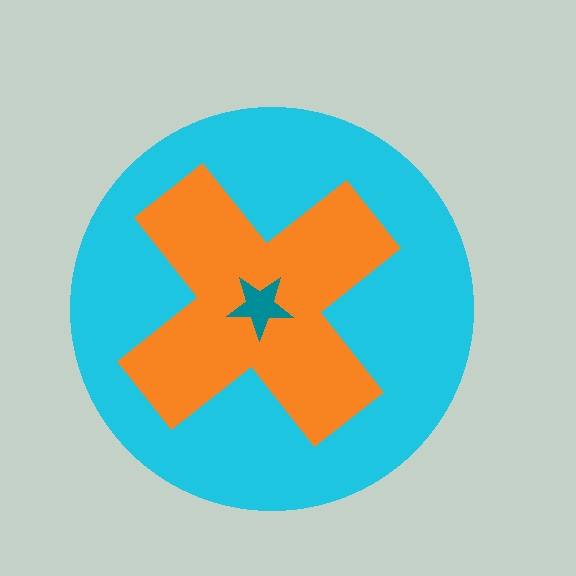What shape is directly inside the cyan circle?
The orange cross.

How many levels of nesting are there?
3.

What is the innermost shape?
The teal star.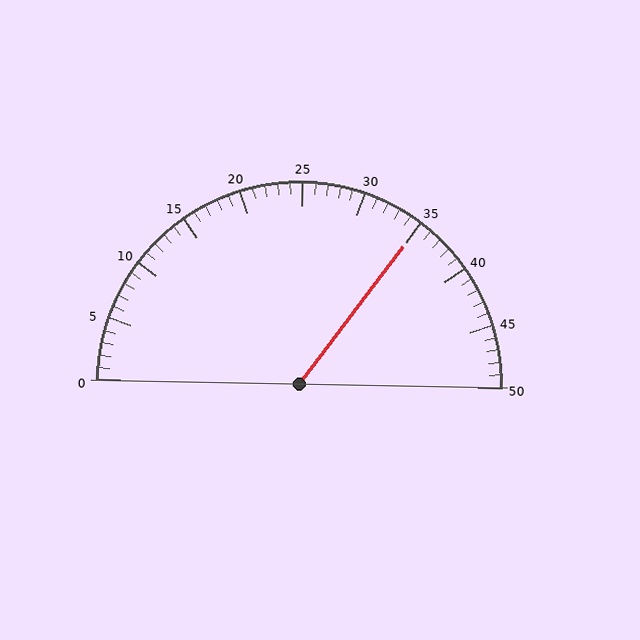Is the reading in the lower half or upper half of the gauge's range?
The reading is in the upper half of the range (0 to 50).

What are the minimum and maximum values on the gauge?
The gauge ranges from 0 to 50.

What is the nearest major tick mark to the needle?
The nearest major tick mark is 35.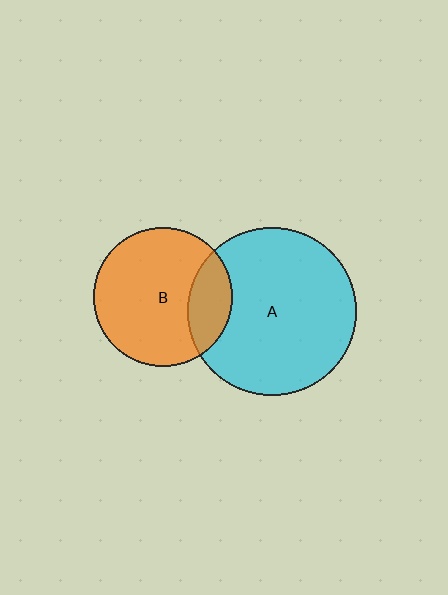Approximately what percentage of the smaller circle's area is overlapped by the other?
Approximately 20%.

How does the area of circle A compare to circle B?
Approximately 1.5 times.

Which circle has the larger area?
Circle A (cyan).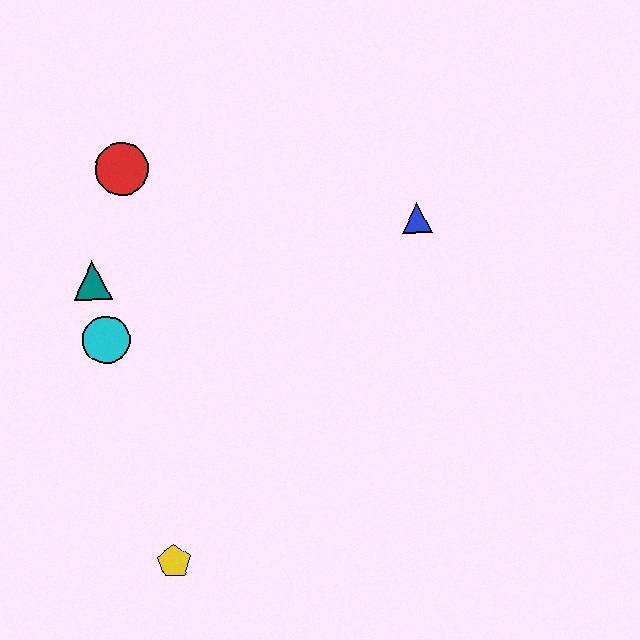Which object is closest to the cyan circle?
The teal triangle is closest to the cyan circle.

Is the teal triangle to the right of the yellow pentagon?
No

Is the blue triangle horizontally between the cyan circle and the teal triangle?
No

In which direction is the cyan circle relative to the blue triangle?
The cyan circle is to the left of the blue triangle.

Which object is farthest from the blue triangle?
The yellow pentagon is farthest from the blue triangle.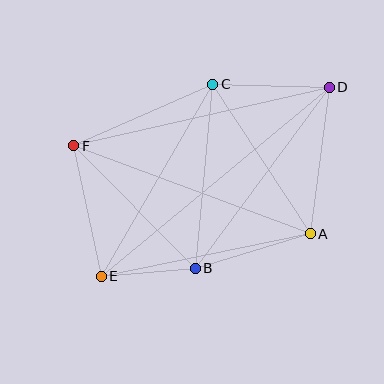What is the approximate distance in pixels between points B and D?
The distance between B and D is approximately 225 pixels.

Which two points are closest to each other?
Points B and E are closest to each other.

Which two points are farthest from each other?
Points D and E are farthest from each other.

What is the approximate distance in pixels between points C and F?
The distance between C and F is approximately 152 pixels.